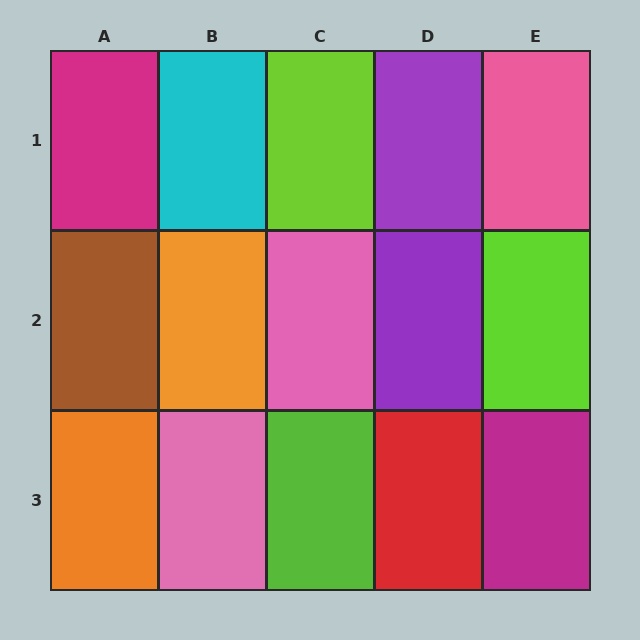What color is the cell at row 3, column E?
Magenta.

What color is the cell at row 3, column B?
Pink.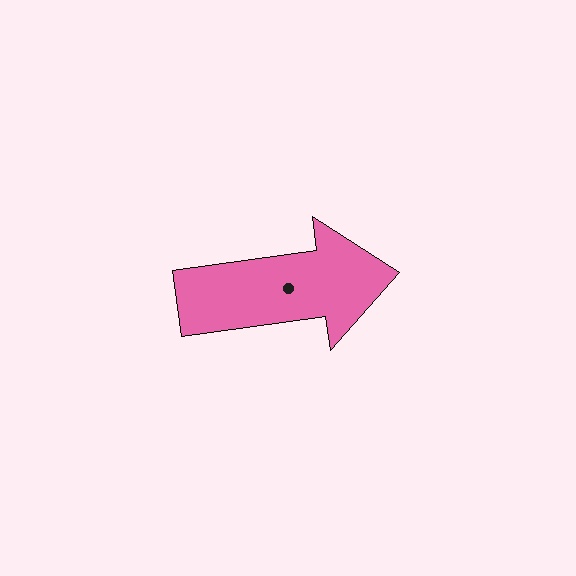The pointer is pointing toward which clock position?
Roughly 3 o'clock.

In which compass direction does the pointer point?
East.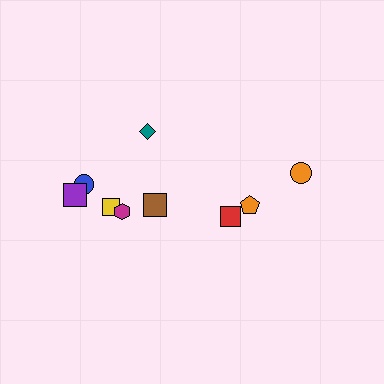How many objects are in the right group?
There are 3 objects.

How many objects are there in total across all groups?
There are 9 objects.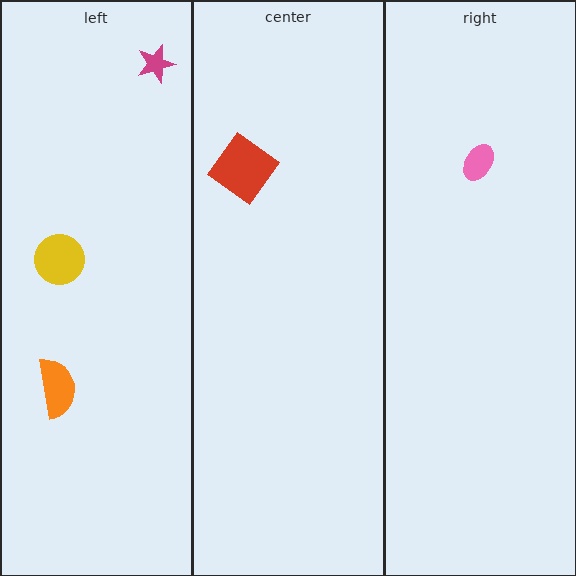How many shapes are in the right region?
1.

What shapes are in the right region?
The pink ellipse.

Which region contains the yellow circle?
The left region.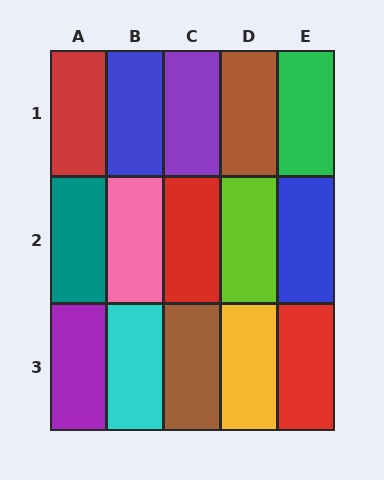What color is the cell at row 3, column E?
Red.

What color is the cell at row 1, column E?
Green.